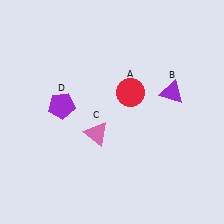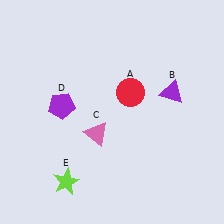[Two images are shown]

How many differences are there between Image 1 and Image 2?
There is 1 difference between the two images.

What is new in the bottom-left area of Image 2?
A lime star (E) was added in the bottom-left area of Image 2.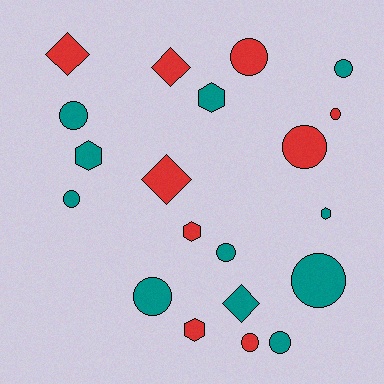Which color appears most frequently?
Teal, with 11 objects.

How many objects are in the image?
There are 20 objects.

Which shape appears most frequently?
Circle, with 11 objects.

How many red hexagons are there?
There are 2 red hexagons.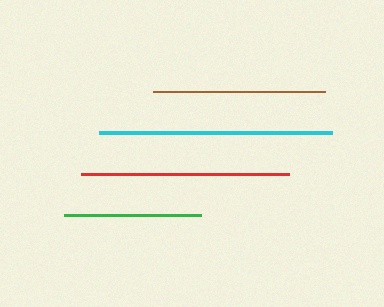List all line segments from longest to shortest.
From longest to shortest: cyan, red, brown, green.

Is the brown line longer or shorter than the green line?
The brown line is longer than the green line.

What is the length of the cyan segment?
The cyan segment is approximately 232 pixels long.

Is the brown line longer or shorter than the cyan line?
The cyan line is longer than the brown line.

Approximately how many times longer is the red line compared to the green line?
The red line is approximately 1.5 times the length of the green line.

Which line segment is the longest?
The cyan line is the longest at approximately 232 pixels.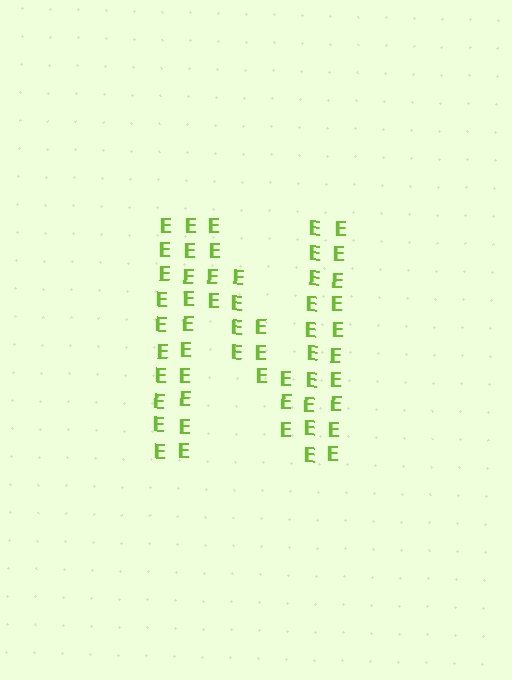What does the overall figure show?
The overall figure shows the letter N.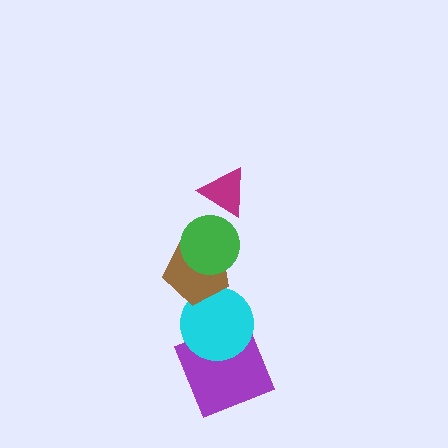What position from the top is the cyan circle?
The cyan circle is 4th from the top.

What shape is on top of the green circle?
The magenta triangle is on top of the green circle.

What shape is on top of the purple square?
The cyan circle is on top of the purple square.